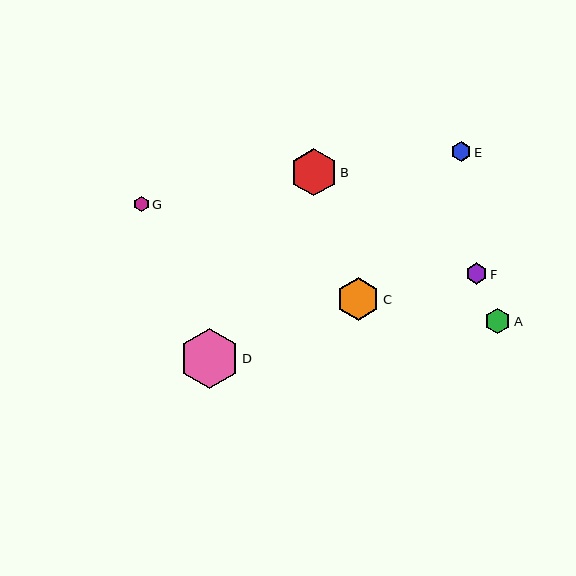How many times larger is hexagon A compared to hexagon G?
Hexagon A is approximately 1.6 times the size of hexagon G.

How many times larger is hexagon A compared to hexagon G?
Hexagon A is approximately 1.6 times the size of hexagon G.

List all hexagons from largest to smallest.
From largest to smallest: D, B, C, A, F, E, G.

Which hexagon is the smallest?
Hexagon G is the smallest with a size of approximately 15 pixels.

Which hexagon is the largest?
Hexagon D is the largest with a size of approximately 60 pixels.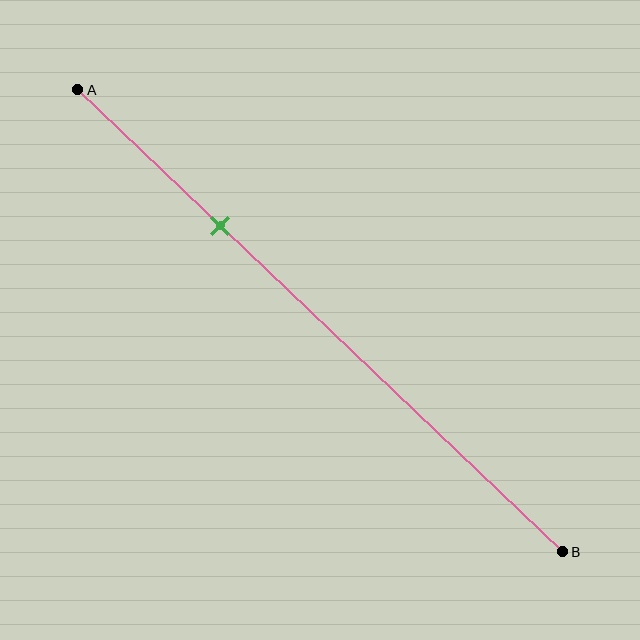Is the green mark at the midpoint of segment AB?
No, the mark is at about 30% from A, not at the 50% midpoint.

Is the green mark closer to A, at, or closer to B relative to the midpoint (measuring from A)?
The green mark is closer to point A than the midpoint of segment AB.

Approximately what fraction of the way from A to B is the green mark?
The green mark is approximately 30% of the way from A to B.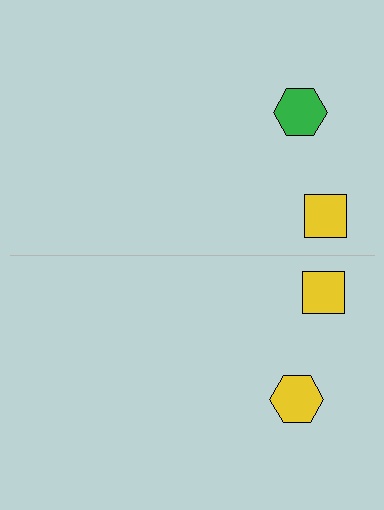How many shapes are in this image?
There are 4 shapes in this image.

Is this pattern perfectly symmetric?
No, the pattern is not perfectly symmetric. The yellow hexagon on the bottom side breaks the symmetry — its mirror counterpart is green.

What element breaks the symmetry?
The yellow hexagon on the bottom side breaks the symmetry — its mirror counterpart is green.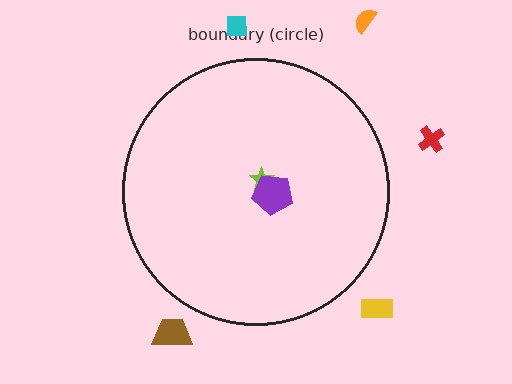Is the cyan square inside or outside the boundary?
Outside.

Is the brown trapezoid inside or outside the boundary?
Outside.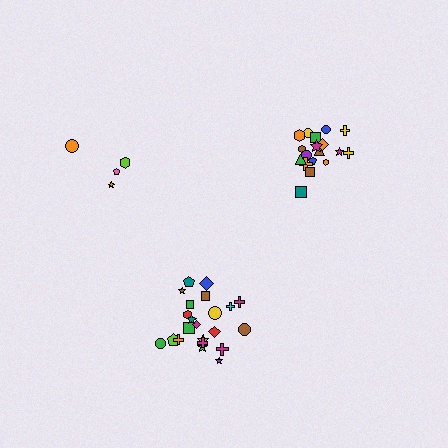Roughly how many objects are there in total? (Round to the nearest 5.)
Roughly 45 objects in total.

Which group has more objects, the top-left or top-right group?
The top-right group.